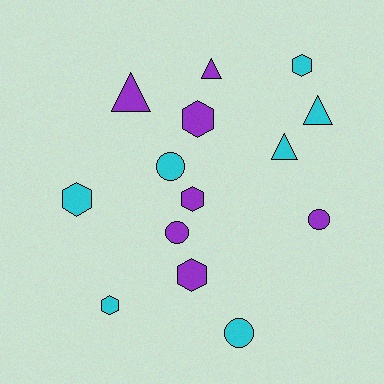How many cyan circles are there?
There are 2 cyan circles.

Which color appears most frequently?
Purple, with 7 objects.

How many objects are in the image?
There are 14 objects.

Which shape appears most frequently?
Hexagon, with 6 objects.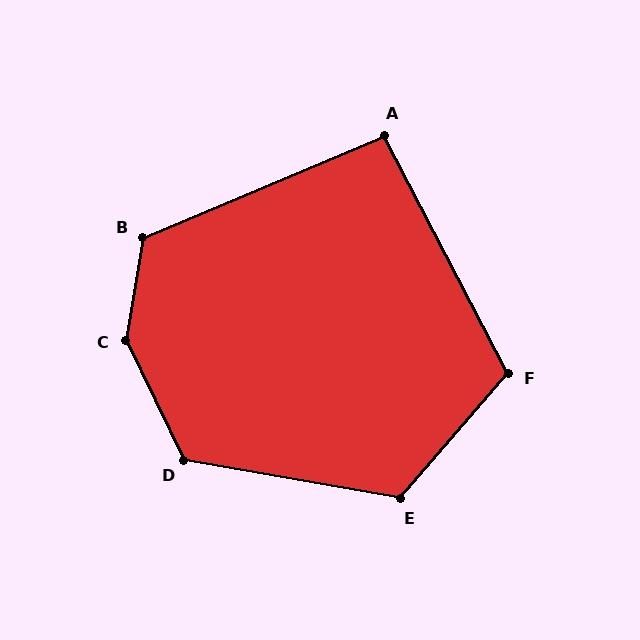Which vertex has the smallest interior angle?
A, at approximately 95 degrees.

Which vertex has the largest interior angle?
C, at approximately 145 degrees.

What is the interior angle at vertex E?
Approximately 121 degrees (obtuse).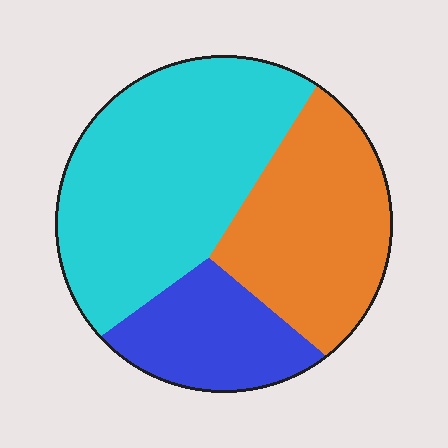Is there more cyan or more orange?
Cyan.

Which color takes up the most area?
Cyan, at roughly 50%.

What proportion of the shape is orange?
Orange covers 33% of the shape.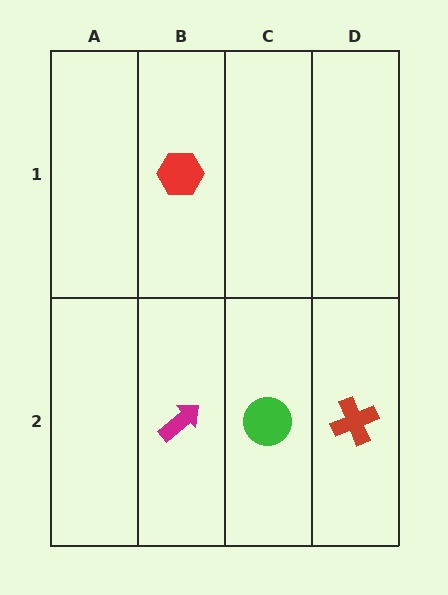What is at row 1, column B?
A red hexagon.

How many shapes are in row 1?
1 shape.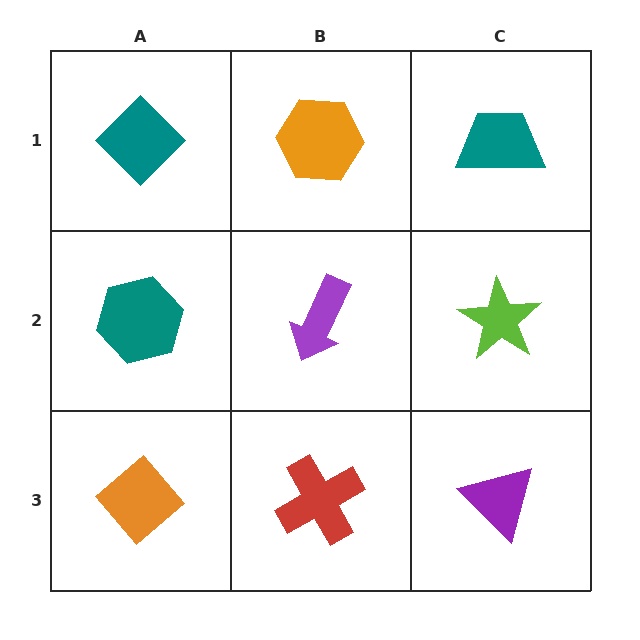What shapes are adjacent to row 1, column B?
A purple arrow (row 2, column B), a teal diamond (row 1, column A), a teal trapezoid (row 1, column C).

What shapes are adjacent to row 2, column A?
A teal diamond (row 1, column A), an orange diamond (row 3, column A), a purple arrow (row 2, column B).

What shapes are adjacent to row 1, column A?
A teal hexagon (row 2, column A), an orange hexagon (row 1, column B).